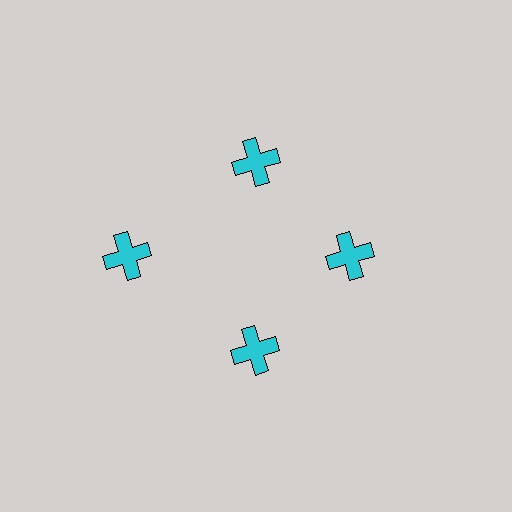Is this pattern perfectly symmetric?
No. The 4 cyan crosses are arranged in a ring, but one element near the 9 o'clock position is pushed outward from the center, breaking the 4-fold rotational symmetry.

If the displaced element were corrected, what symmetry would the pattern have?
It would have 4-fold rotational symmetry — the pattern would map onto itself every 90 degrees.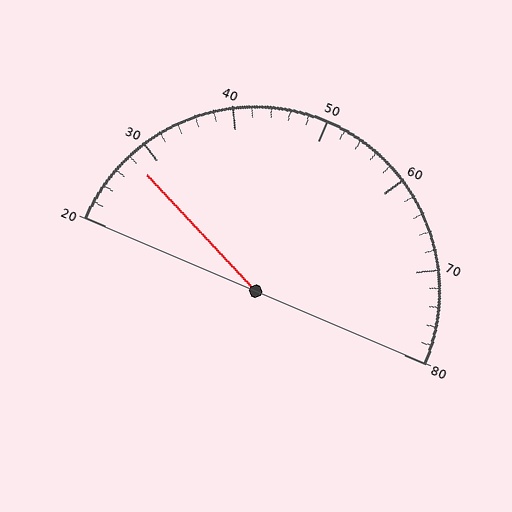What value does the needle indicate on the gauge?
The needle indicates approximately 28.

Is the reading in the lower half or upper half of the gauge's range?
The reading is in the lower half of the range (20 to 80).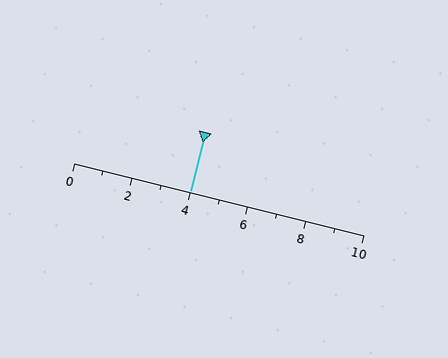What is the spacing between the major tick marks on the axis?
The major ticks are spaced 2 apart.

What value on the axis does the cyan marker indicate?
The marker indicates approximately 4.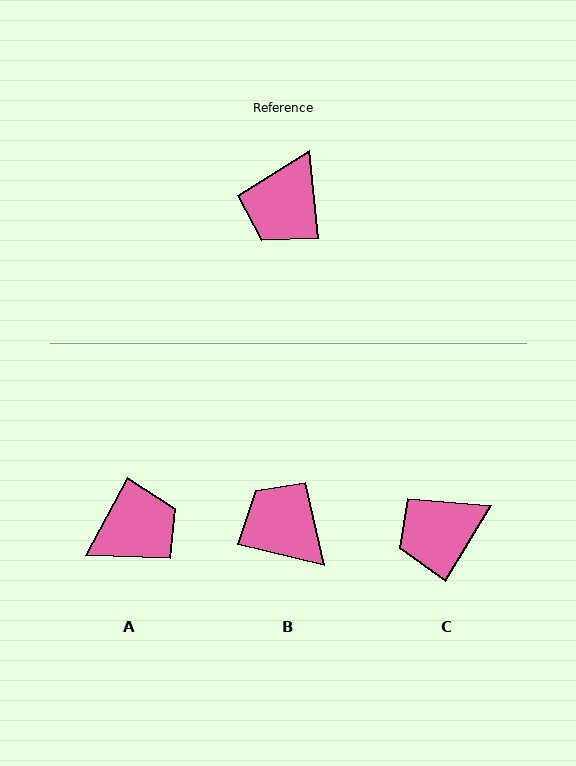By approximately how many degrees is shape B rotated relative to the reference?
Approximately 110 degrees clockwise.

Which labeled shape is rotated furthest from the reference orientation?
A, about 145 degrees away.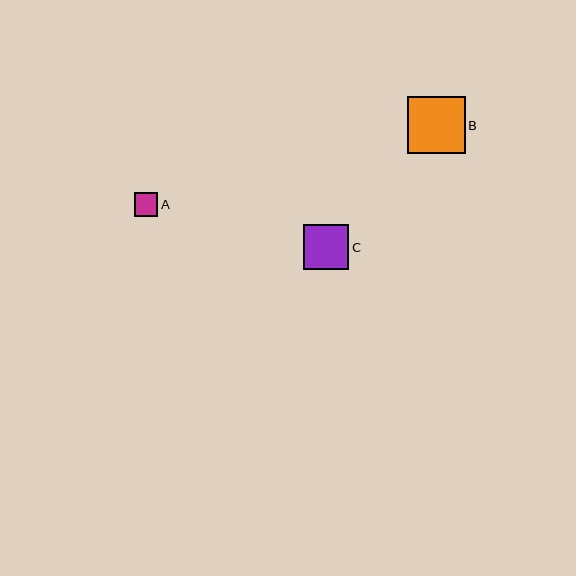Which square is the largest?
Square B is the largest with a size of approximately 58 pixels.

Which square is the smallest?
Square A is the smallest with a size of approximately 24 pixels.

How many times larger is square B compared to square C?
Square B is approximately 1.3 times the size of square C.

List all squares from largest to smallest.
From largest to smallest: B, C, A.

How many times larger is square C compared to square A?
Square C is approximately 1.9 times the size of square A.